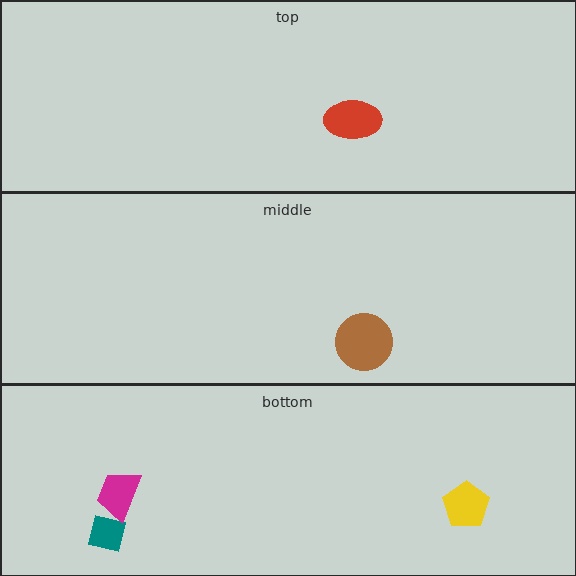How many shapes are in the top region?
1.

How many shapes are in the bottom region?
3.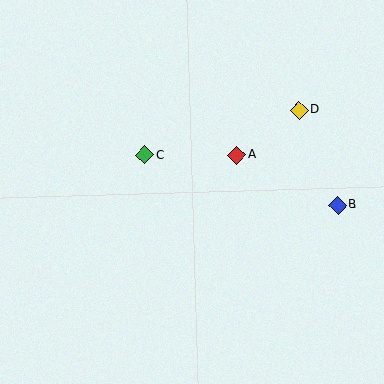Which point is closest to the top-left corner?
Point C is closest to the top-left corner.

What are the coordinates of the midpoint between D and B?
The midpoint between D and B is at (318, 157).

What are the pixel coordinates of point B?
Point B is at (337, 205).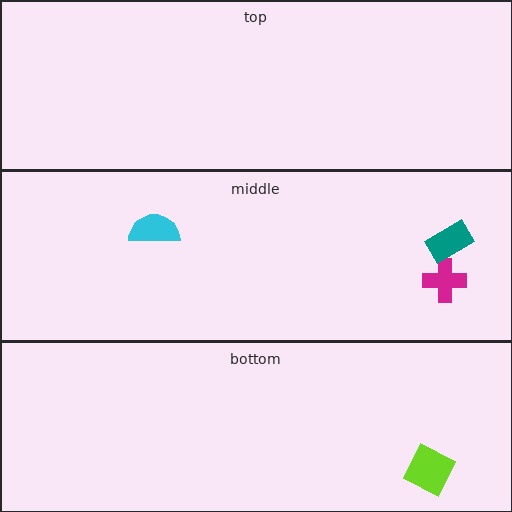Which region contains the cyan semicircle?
The middle region.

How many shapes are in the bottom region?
1.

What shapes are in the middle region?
The magenta cross, the teal rectangle, the cyan semicircle.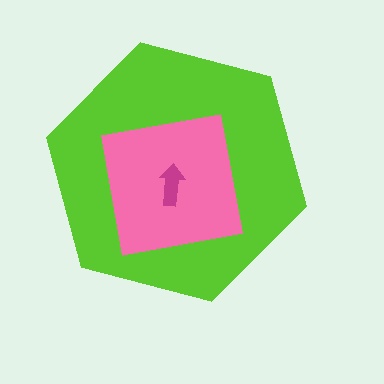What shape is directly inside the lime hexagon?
The pink square.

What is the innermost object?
The magenta arrow.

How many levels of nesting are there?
3.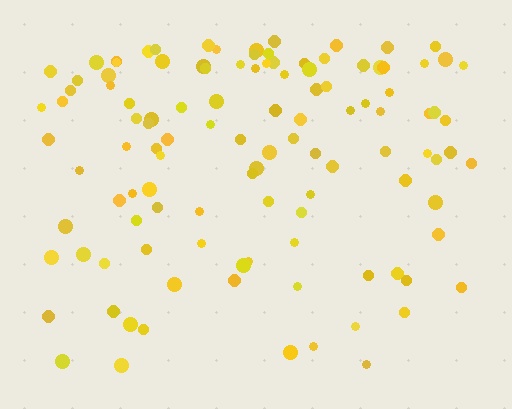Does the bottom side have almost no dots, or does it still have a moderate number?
Still a moderate number, just noticeably fewer than the top.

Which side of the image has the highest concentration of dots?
The top.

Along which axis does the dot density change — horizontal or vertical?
Vertical.